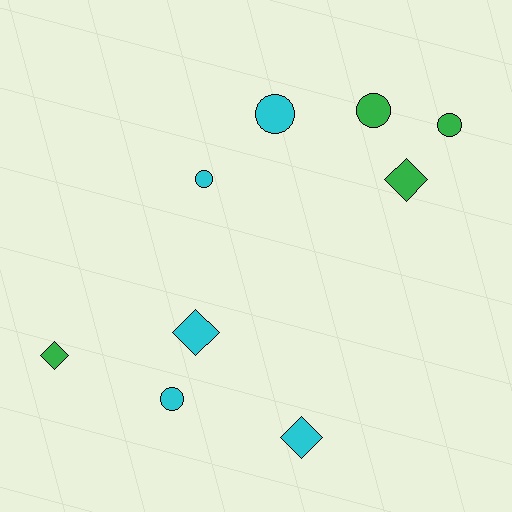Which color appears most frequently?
Cyan, with 5 objects.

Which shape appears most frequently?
Circle, with 5 objects.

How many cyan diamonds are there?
There are 2 cyan diamonds.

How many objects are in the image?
There are 9 objects.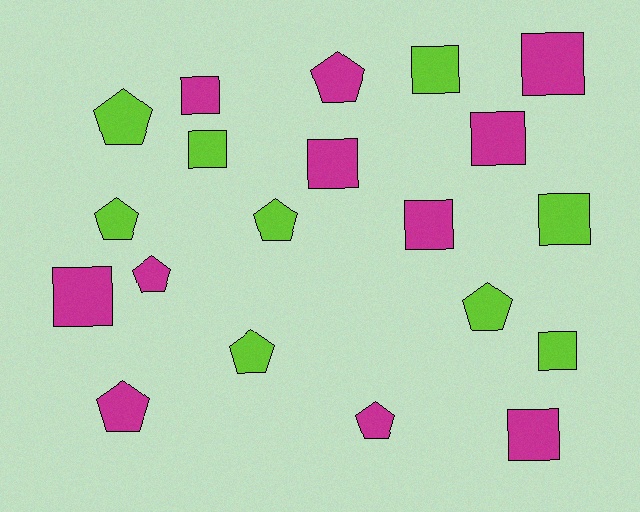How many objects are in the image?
There are 20 objects.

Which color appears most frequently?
Magenta, with 11 objects.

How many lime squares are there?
There are 4 lime squares.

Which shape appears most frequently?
Square, with 11 objects.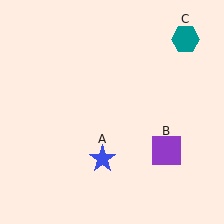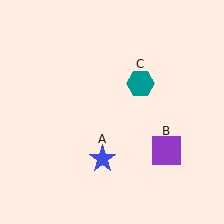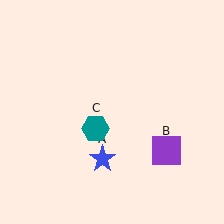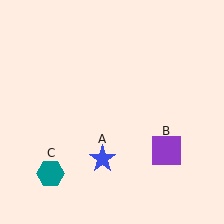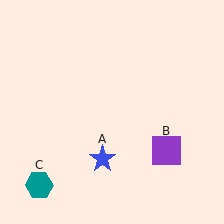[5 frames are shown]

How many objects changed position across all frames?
1 object changed position: teal hexagon (object C).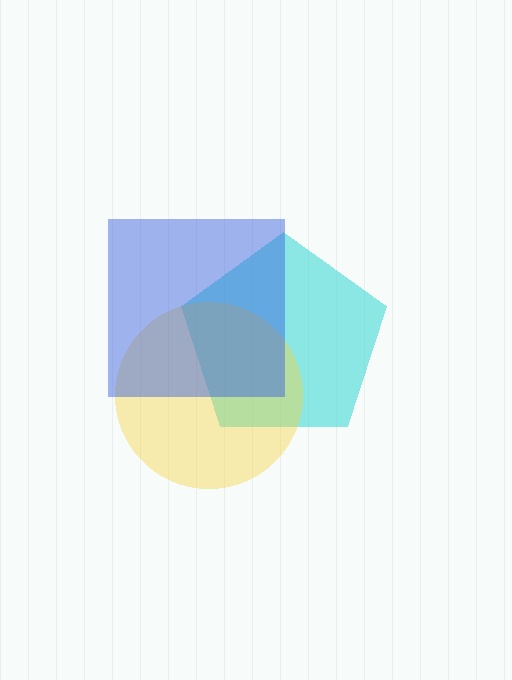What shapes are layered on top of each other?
The layered shapes are: a cyan pentagon, a yellow circle, a blue square.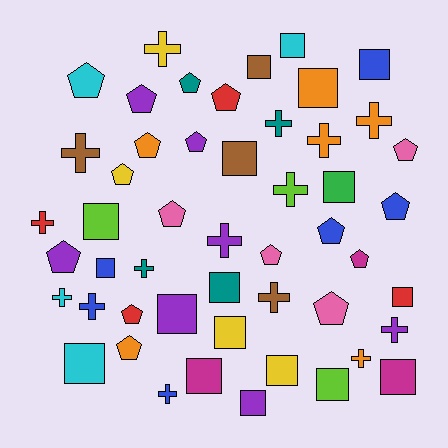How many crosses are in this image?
There are 15 crosses.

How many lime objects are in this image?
There are 3 lime objects.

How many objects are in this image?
There are 50 objects.